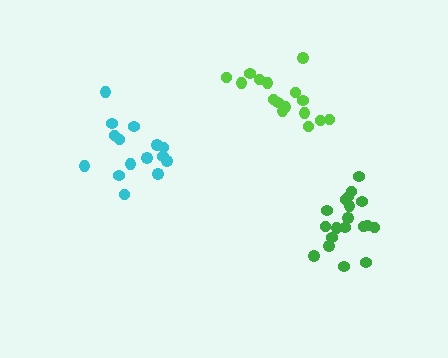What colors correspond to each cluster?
The clusters are colored: green, cyan, lime.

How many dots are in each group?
Group 1: 19 dots, Group 2: 15 dots, Group 3: 16 dots (50 total).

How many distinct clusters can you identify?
There are 3 distinct clusters.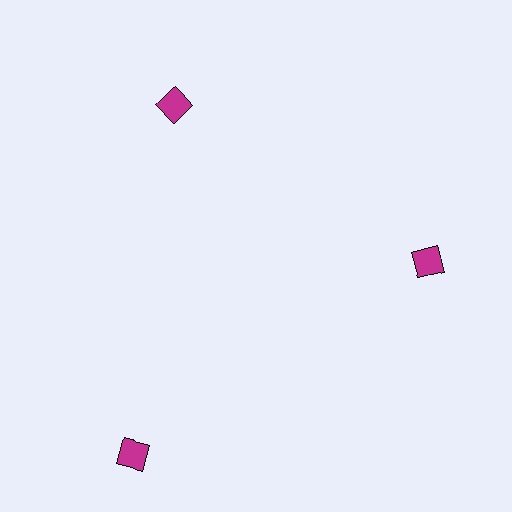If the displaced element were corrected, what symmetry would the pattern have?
It would have 3-fold rotational symmetry — the pattern would map onto itself every 120 degrees.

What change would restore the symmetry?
The symmetry would be restored by moving it inward, back onto the ring so that all 3 diamonds sit at equal angles and equal distance from the center.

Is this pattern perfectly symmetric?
No. The 3 magenta diamonds are arranged in a ring, but one element near the 7 o'clock position is pushed outward from the center, breaking the 3-fold rotational symmetry.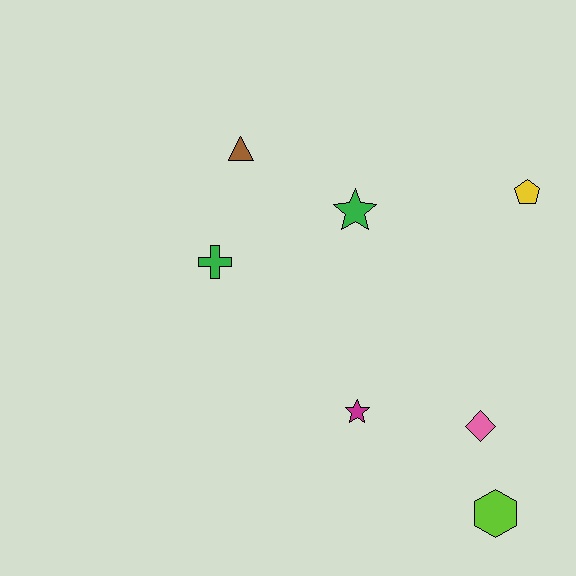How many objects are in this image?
There are 7 objects.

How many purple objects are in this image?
There are no purple objects.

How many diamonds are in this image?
There is 1 diamond.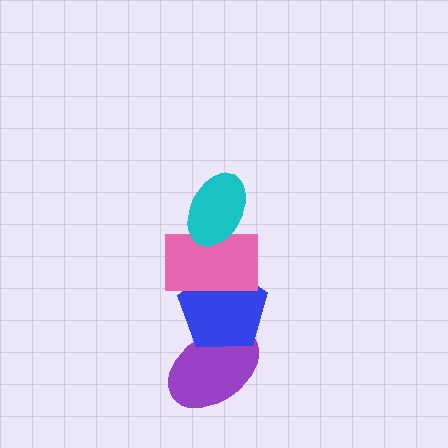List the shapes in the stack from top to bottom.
From top to bottom: the cyan ellipse, the pink rectangle, the blue pentagon, the purple ellipse.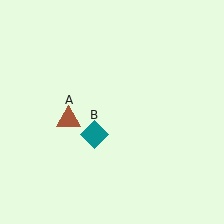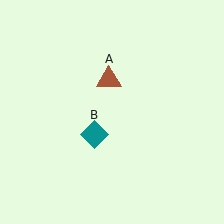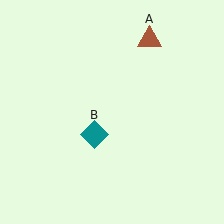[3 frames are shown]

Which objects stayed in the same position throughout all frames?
Teal diamond (object B) remained stationary.